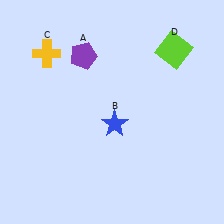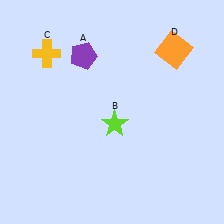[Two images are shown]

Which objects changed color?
B changed from blue to lime. D changed from lime to orange.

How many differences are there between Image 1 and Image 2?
There are 2 differences between the two images.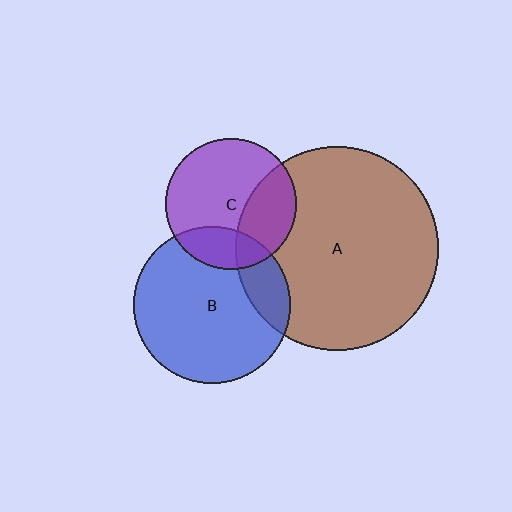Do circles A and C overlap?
Yes.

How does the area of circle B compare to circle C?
Approximately 1.4 times.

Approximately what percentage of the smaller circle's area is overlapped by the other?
Approximately 30%.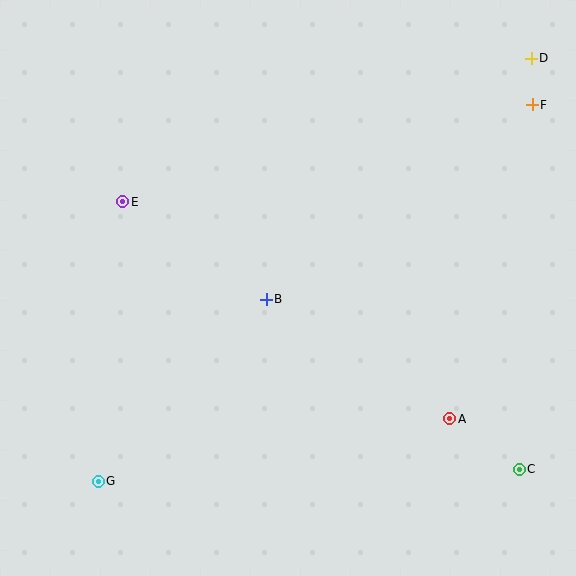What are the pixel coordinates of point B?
Point B is at (266, 299).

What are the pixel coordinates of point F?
Point F is at (532, 105).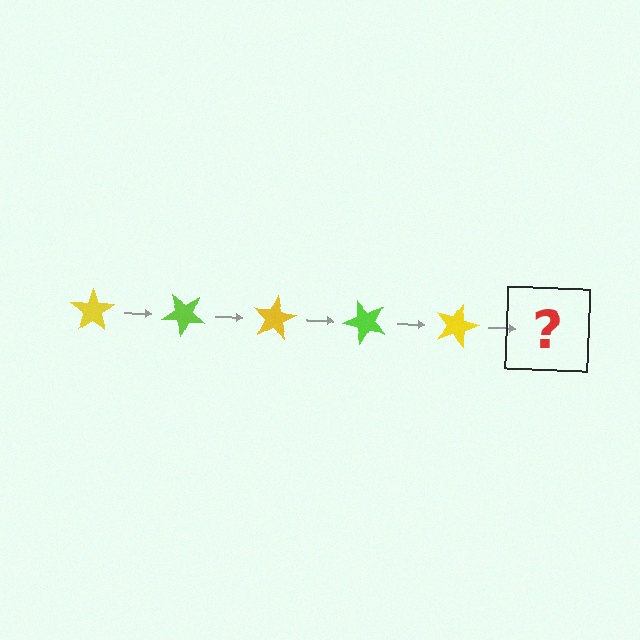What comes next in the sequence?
The next element should be a lime star, rotated 200 degrees from the start.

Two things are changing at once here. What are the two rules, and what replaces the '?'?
The two rules are that it rotates 40 degrees each step and the color cycles through yellow and lime. The '?' should be a lime star, rotated 200 degrees from the start.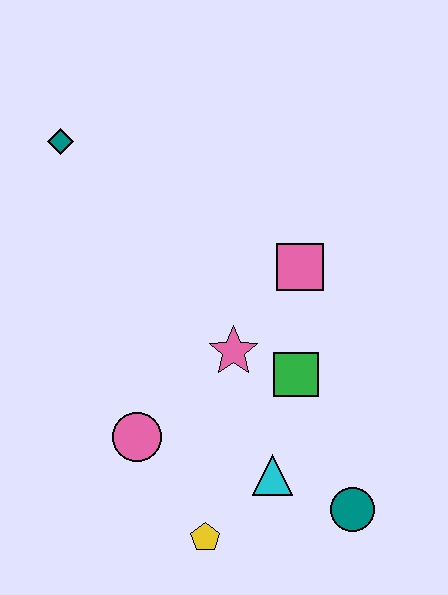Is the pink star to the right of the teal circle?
No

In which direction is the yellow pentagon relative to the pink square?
The yellow pentagon is below the pink square.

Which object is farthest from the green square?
The teal diamond is farthest from the green square.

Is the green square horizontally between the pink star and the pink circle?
No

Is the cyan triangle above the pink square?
No